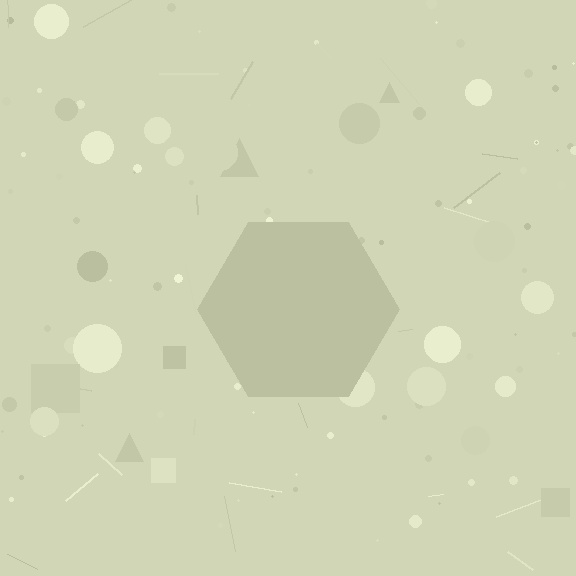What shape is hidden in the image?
A hexagon is hidden in the image.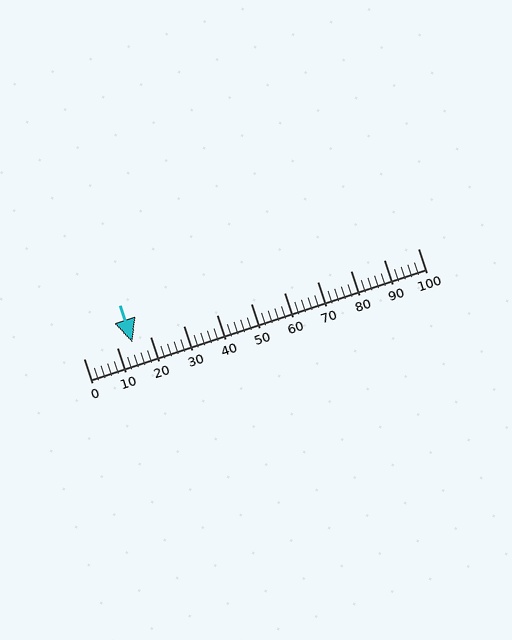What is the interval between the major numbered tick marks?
The major tick marks are spaced 10 units apart.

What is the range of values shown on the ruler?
The ruler shows values from 0 to 100.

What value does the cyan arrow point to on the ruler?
The cyan arrow points to approximately 14.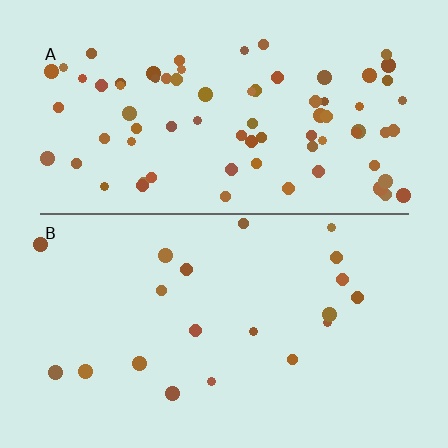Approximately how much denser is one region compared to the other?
Approximately 3.8× — region A over region B.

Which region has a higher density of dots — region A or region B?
A (the top).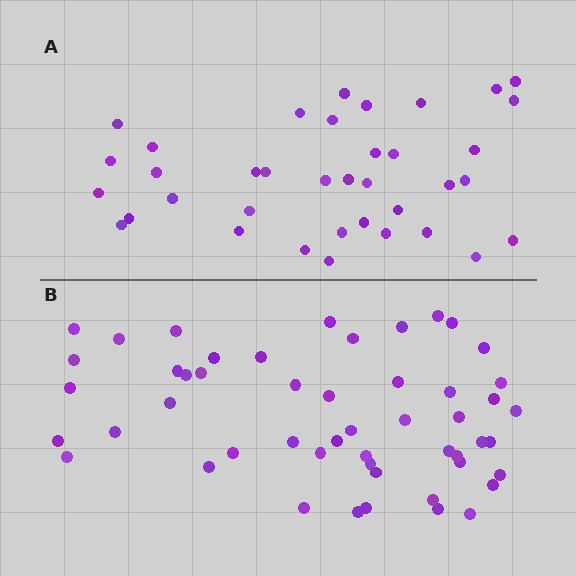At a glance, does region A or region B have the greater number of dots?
Region B (the bottom region) has more dots.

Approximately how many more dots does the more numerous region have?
Region B has approximately 15 more dots than region A.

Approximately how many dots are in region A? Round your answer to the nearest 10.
About 40 dots. (The exact count is 37, which rounds to 40.)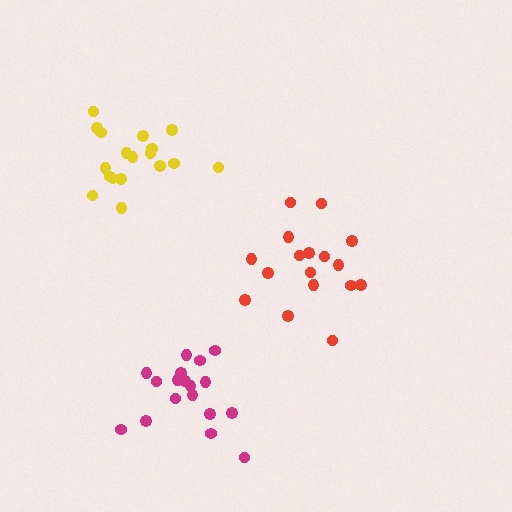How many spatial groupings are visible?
There are 3 spatial groupings.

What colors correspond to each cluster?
The clusters are colored: magenta, red, yellow.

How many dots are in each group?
Group 1: 18 dots, Group 2: 17 dots, Group 3: 18 dots (53 total).